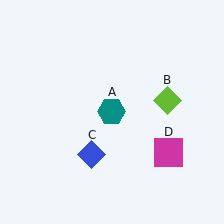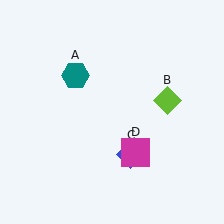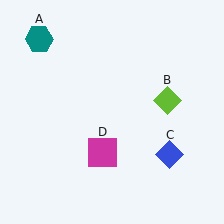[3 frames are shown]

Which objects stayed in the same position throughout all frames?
Lime diamond (object B) remained stationary.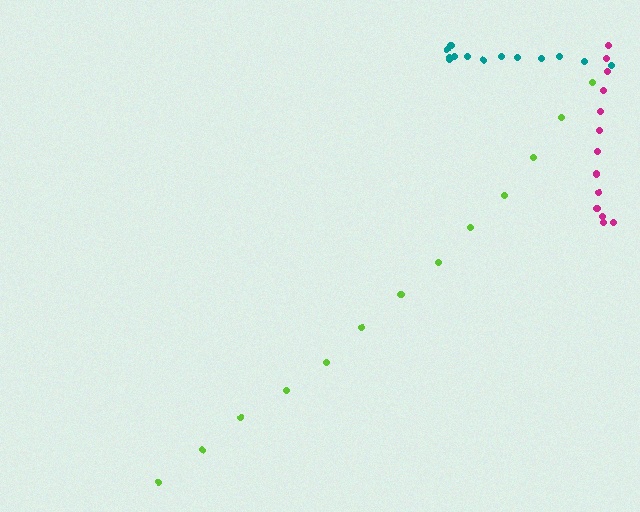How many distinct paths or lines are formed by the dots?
There are 3 distinct paths.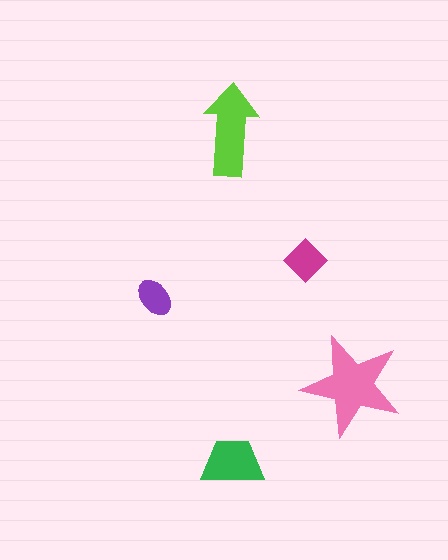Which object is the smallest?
The purple ellipse.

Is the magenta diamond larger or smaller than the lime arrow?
Smaller.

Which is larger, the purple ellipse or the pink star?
The pink star.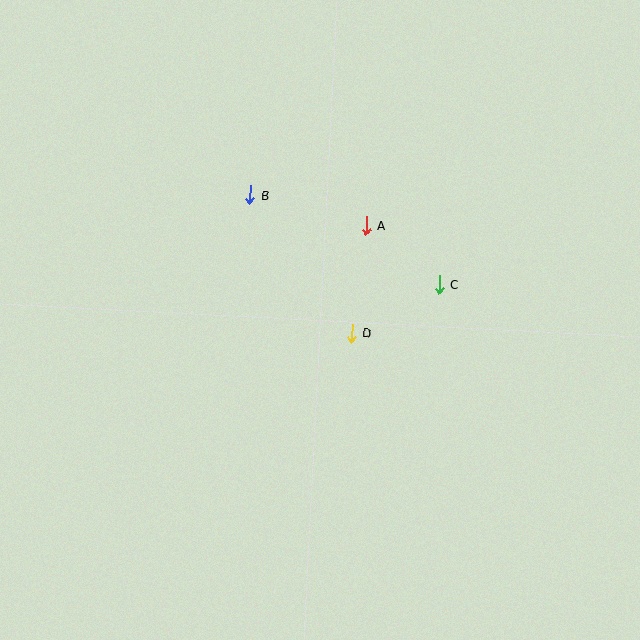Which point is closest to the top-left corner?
Point B is closest to the top-left corner.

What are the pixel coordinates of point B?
Point B is at (250, 195).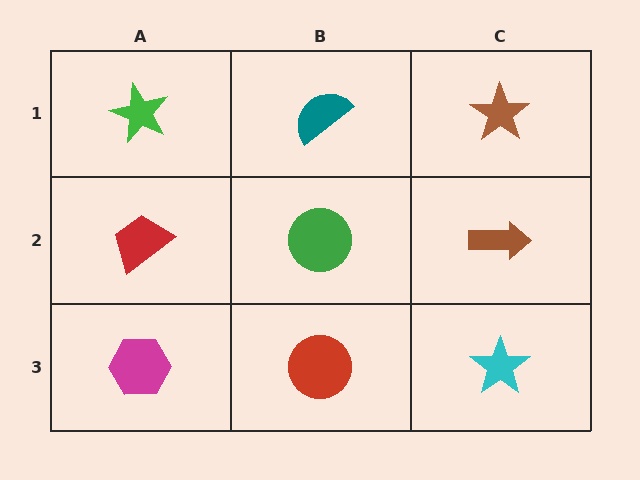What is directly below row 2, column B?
A red circle.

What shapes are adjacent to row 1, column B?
A green circle (row 2, column B), a green star (row 1, column A), a brown star (row 1, column C).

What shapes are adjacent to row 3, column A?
A red trapezoid (row 2, column A), a red circle (row 3, column B).